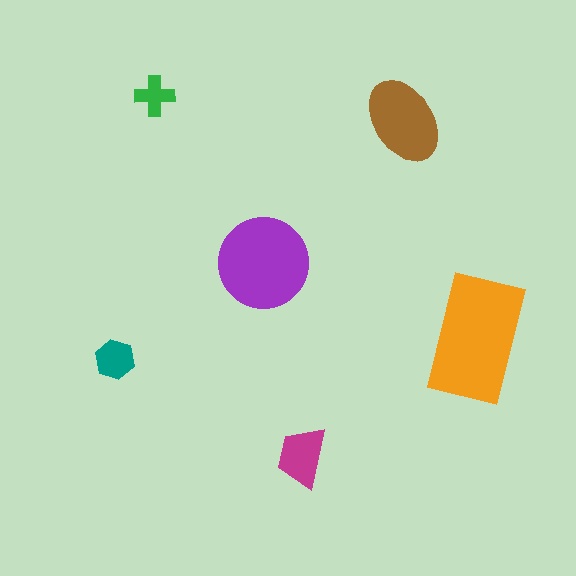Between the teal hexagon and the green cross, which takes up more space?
The teal hexagon.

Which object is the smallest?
The green cross.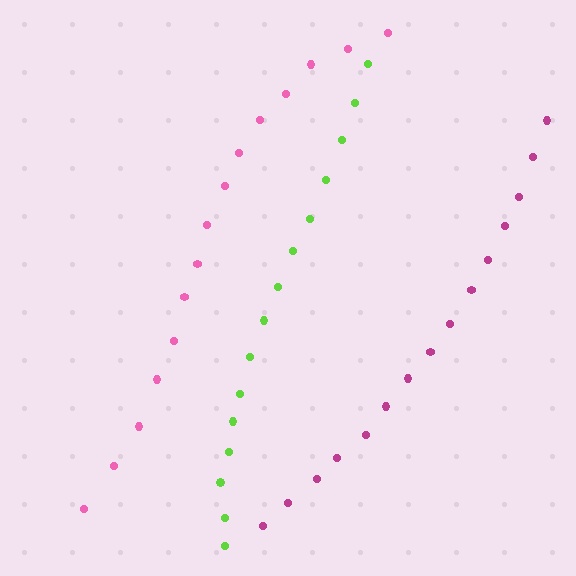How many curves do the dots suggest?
There are 3 distinct paths.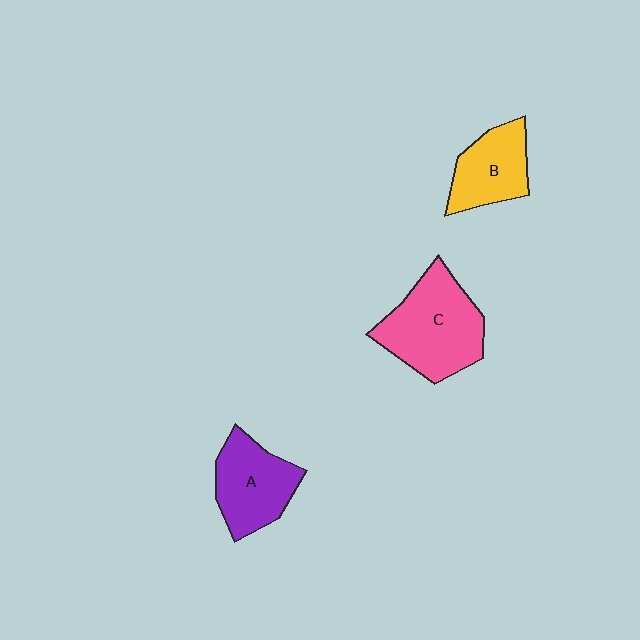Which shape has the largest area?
Shape C (pink).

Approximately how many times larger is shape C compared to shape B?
Approximately 1.6 times.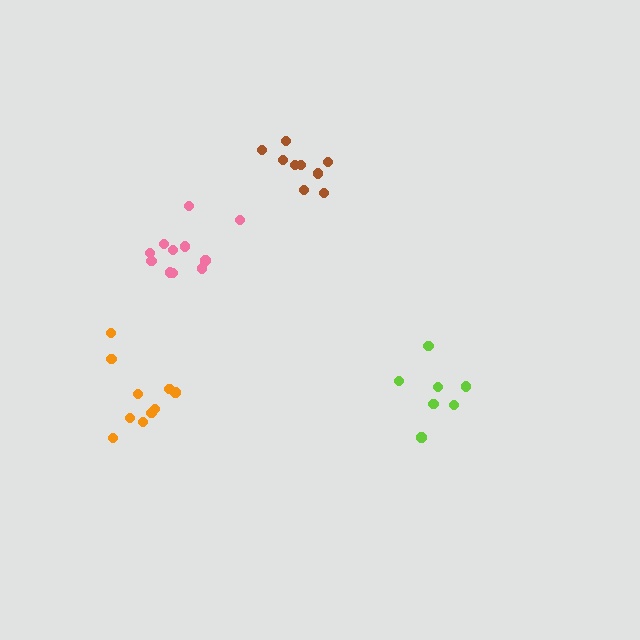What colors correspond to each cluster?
The clusters are colored: lime, brown, pink, orange.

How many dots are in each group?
Group 1: 7 dots, Group 2: 9 dots, Group 3: 11 dots, Group 4: 10 dots (37 total).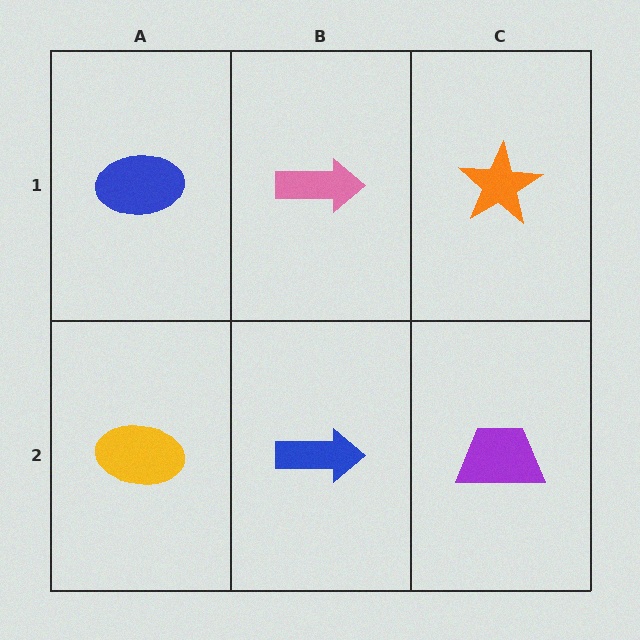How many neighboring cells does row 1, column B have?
3.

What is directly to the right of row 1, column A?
A pink arrow.